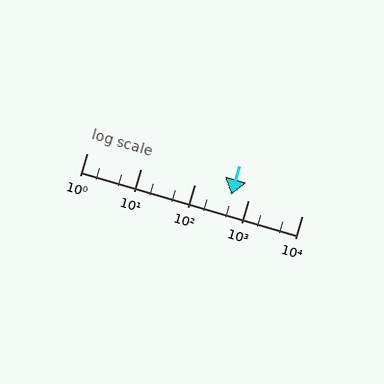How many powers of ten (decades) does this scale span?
The scale spans 4 decades, from 1 to 10000.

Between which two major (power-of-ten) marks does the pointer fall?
The pointer is between 100 and 1000.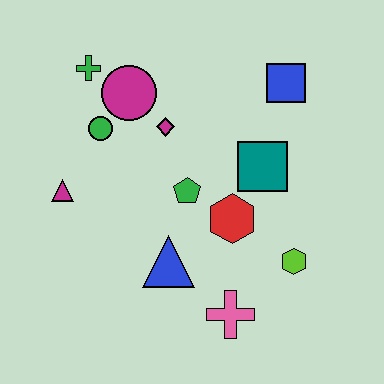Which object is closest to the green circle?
The magenta circle is closest to the green circle.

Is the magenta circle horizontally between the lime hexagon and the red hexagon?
No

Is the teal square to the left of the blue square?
Yes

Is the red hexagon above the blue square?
No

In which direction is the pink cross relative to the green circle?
The pink cross is below the green circle.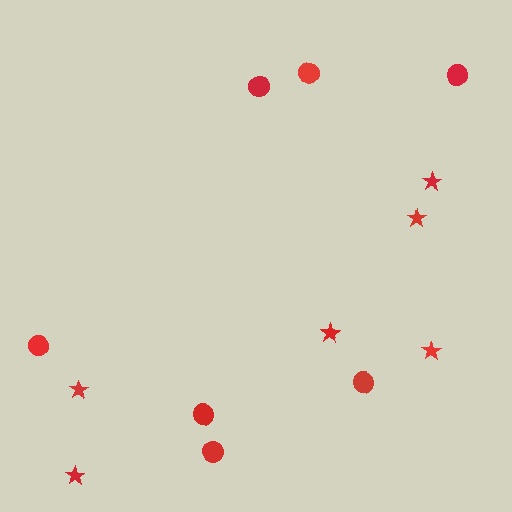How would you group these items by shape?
There are 2 groups: one group of stars (6) and one group of circles (7).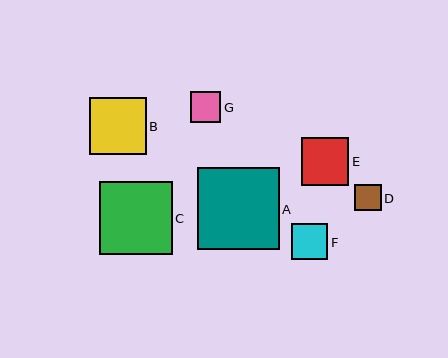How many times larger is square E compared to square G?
Square E is approximately 1.5 times the size of square G.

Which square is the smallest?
Square D is the smallest with a size of approximately 26 pixels.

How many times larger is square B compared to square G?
Square B is approximately 1.9 times the size of square G.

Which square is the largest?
Square A is the largest with a size of approximately 82 pixels.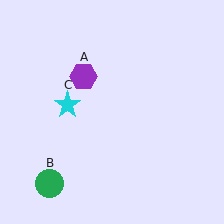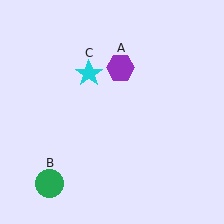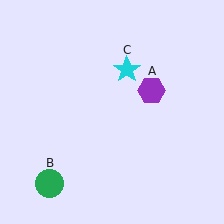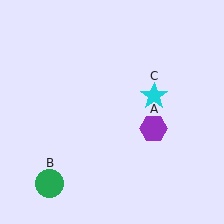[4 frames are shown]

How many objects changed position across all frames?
2 objects changed position: purple hexagon (object A), cyan star (object C).